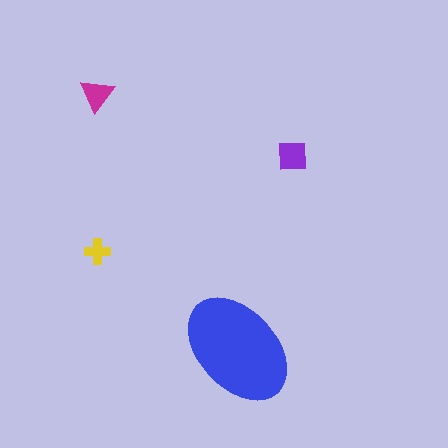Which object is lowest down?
The blue ellipse is bottommost.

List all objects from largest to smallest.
The blue ellipse, the purple square, the magenta triangle, the yellow cross.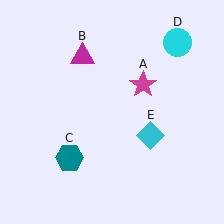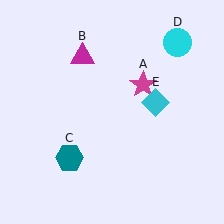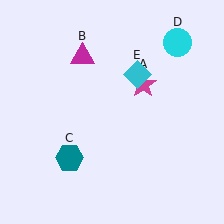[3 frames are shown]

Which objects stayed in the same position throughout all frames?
Magenta star (object A) and magenta triangle (object B) and teal hexagon (object C) and cyan circle (object D) remained stationary.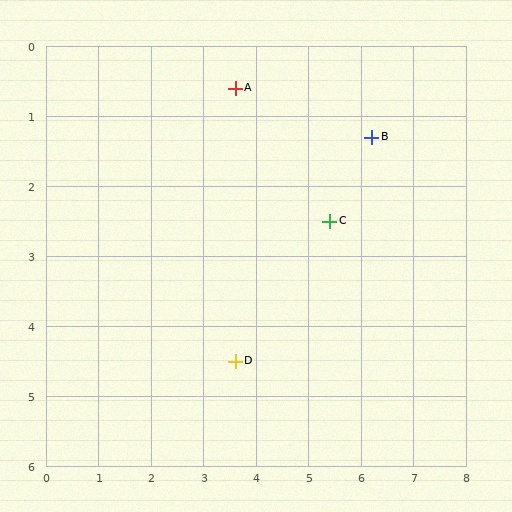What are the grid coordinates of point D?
Point D is at approximately (3.6, 4.5).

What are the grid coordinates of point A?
Point A is at approximately (3.6, 0.6).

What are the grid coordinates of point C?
Point C is at approximately (5.4, 2.5).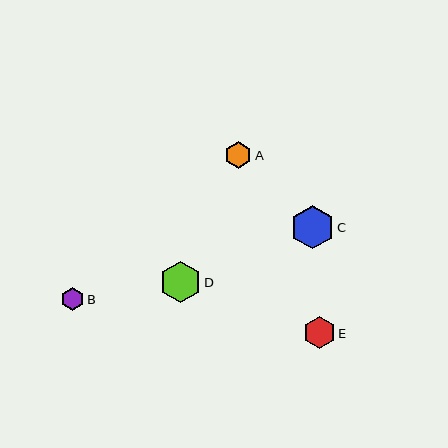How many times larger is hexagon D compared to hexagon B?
Hexagon D is approximately 1.8 times the size of hexagon B.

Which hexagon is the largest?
Hexagon C is the largest with a size of approximately 43 pixels.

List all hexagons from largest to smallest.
From largest to smallest: C, D, E, A, B.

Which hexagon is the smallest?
Hexagon B is the smallest with a size of approximately 22 pixels.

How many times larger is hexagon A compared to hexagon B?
Hexagon A is approximately 1.2 times the size of hexagon B.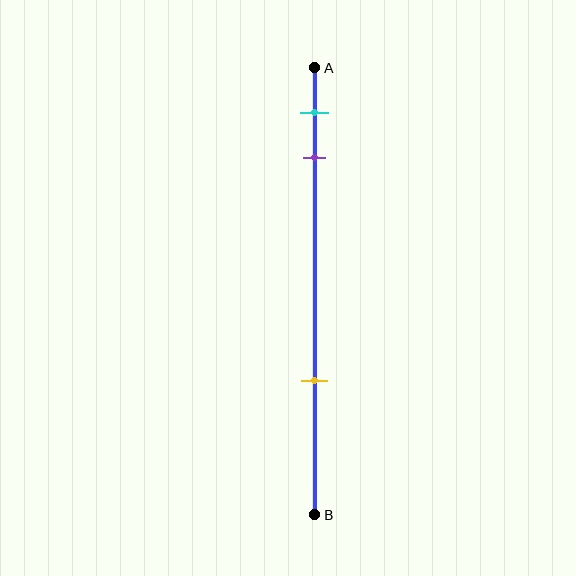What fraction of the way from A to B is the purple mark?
The purple mark is approximately 20% (0.2) of the way from A to B.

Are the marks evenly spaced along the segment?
No, the marks are not evenly spaced.